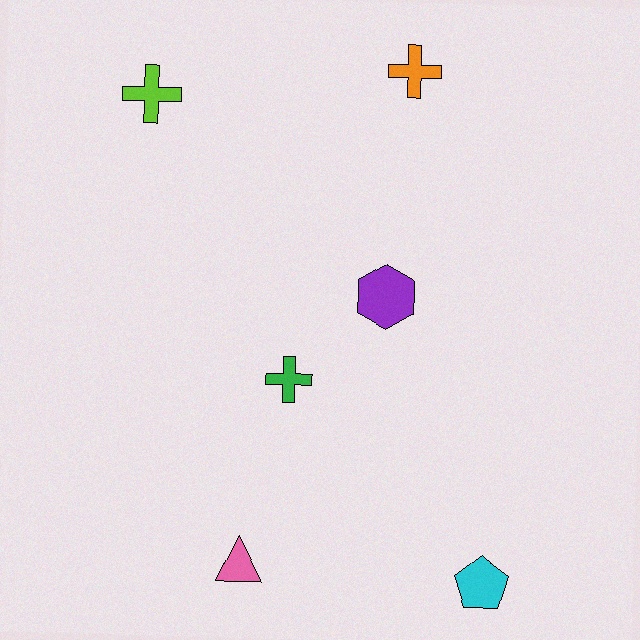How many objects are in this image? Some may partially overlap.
There are 6 objects.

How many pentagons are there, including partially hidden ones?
There is 1 pentagon.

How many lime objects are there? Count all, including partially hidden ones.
There is 1 lime object.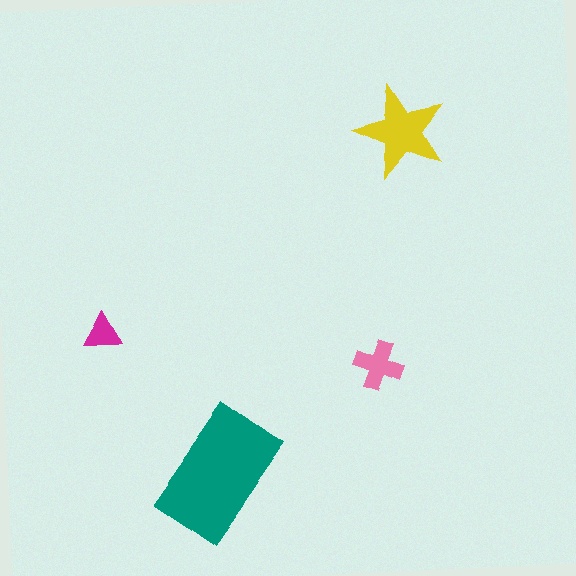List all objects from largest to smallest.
The teal rectangle, the yellow star, the pink cross, the magenta triangle.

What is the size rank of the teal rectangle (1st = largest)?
1st.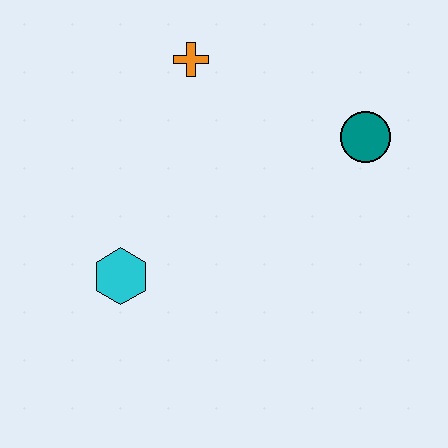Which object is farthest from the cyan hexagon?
The teal circle is farthest from the cyan hexagon.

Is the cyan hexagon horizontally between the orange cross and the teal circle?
No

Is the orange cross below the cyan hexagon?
No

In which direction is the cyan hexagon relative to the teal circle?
The cyan hexagon is to the left of the teal circle.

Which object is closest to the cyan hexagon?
The orange cross is closest to the cyan hexagon.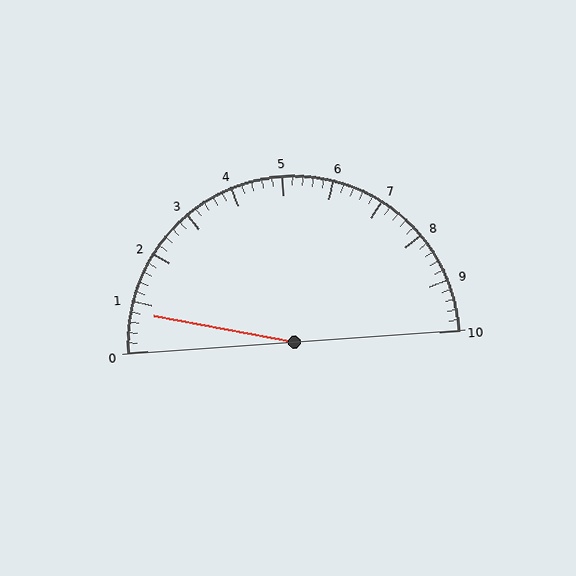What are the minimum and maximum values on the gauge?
The gauge ranges from 0 to 10.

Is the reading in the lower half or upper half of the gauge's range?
The reading is in the lower half of the range (0 to 10).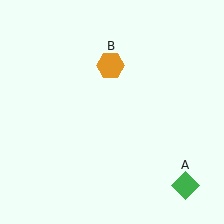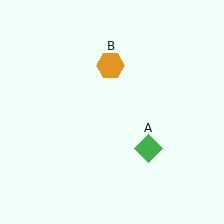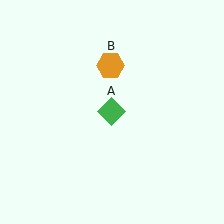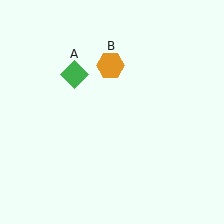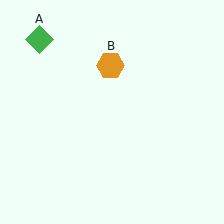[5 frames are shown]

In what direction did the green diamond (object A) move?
The green diamond (object A) moved up and to the left.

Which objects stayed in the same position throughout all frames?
Orange hexagon (object B) remained stationary.